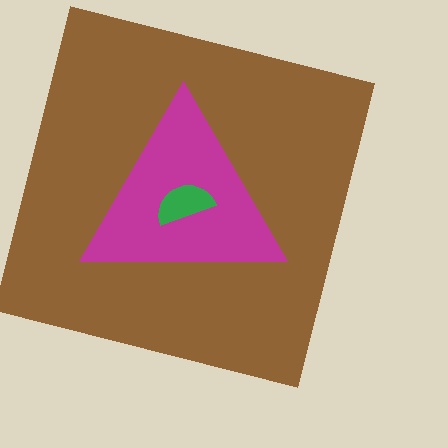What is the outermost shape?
The brown square.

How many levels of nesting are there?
3.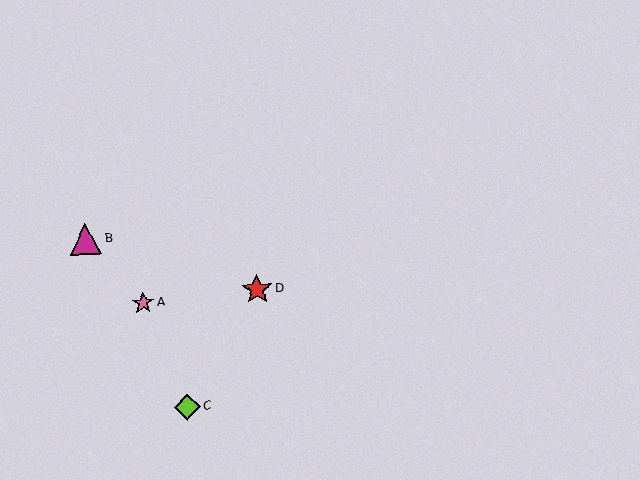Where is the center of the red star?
The center of the red star is at (257, 289).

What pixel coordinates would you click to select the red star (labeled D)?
Click at (257, 289) to select the red star D.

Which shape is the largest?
The magenta triangle (labeled B) is the largest.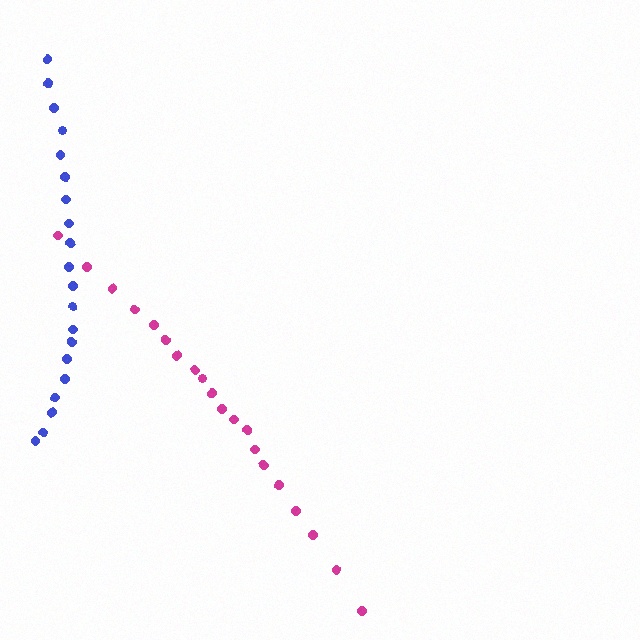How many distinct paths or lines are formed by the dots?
There are 2 distinct paths.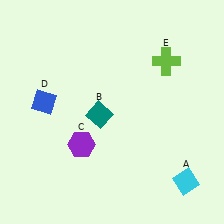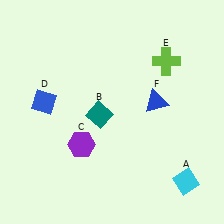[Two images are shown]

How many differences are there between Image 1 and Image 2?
There is 1 difference between the two images.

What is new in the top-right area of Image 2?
A blue triangle (F) was added in the top-right area of Image 2.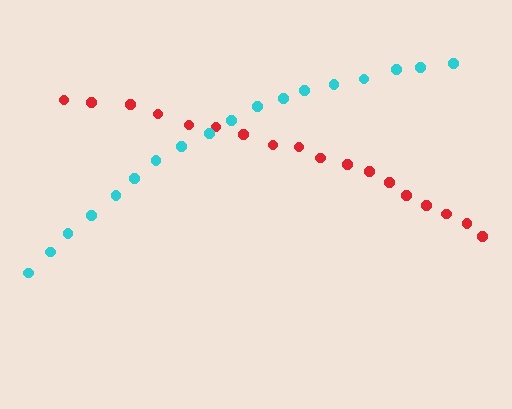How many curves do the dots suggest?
There are 2 distinct paths.